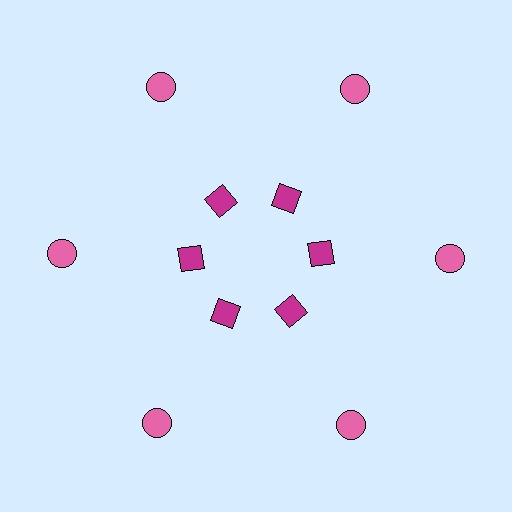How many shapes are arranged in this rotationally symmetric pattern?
There are 12 shapes, arranged in 6 groups of 2.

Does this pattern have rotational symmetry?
Yes, this pattern has 6-fold rotational symmetry. It looks the same after rotating 60 degrees around the center.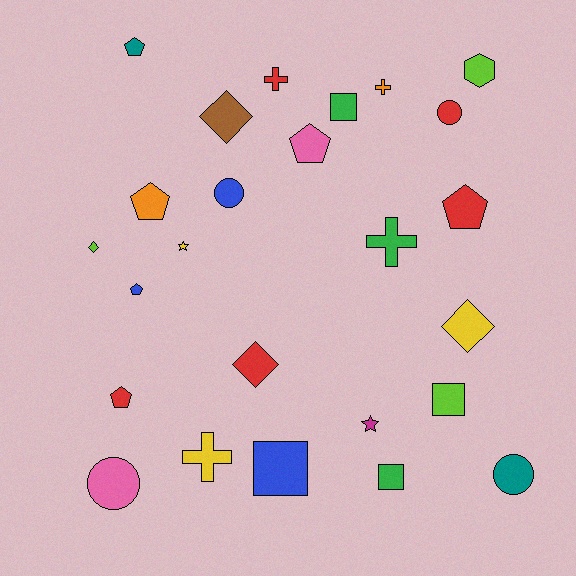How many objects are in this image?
There are 25 objects.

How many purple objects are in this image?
There are no purple objects.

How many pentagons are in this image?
There are 6 pentagons.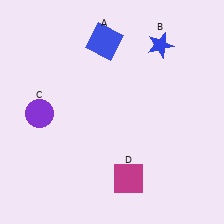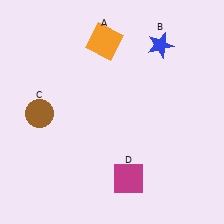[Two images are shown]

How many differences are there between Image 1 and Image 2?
There are 2 differences between the two images.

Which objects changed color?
A changed from blue to orange. C changed from purple to brown.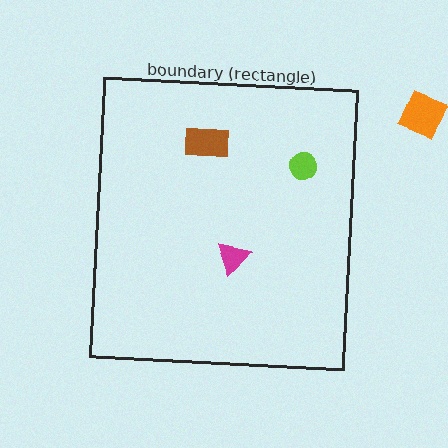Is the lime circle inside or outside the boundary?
Inside.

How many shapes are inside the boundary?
3 inside, 1 outside.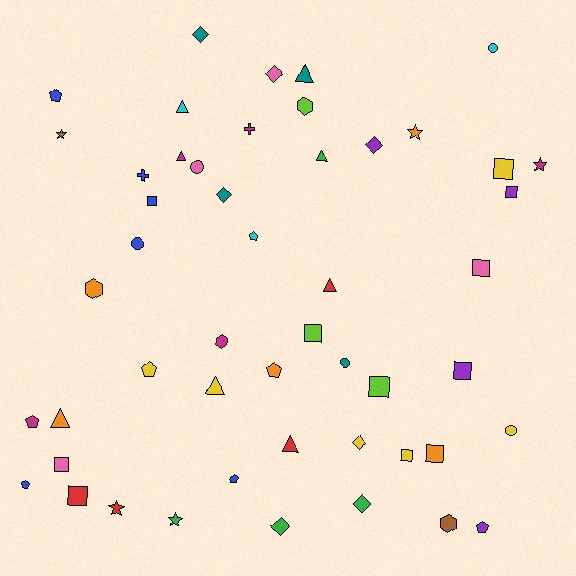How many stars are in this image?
There are 5 stars.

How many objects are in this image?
There are 50 objects.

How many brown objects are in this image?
There are 2 brown objects.